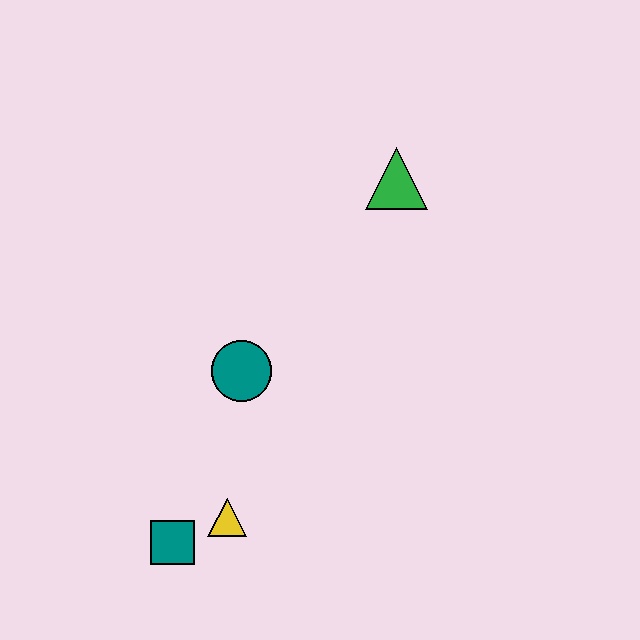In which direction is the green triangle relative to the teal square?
The green triangle is above the teal square.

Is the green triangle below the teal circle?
No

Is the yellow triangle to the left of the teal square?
No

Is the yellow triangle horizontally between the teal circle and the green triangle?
No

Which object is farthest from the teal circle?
The green triangle is farthest from the teal circle.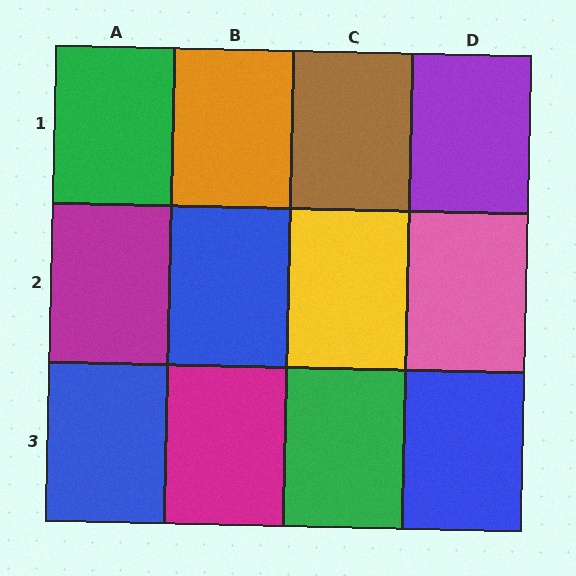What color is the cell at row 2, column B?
Blue.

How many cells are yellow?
1 cell is yellow.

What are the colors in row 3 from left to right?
Blue, magenta, green, blue.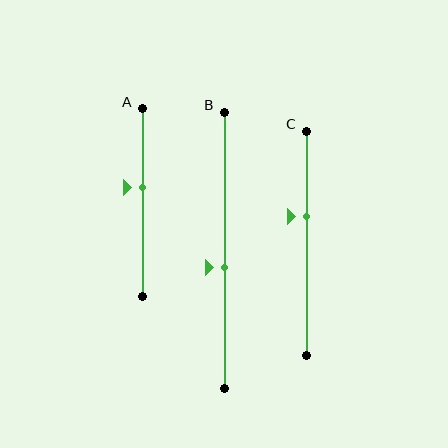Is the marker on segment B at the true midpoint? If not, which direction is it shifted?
No, the marker on segment B is shifted downward by about 6% of the segment length.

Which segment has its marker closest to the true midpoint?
Segment B has its marker closest to the true midpoint.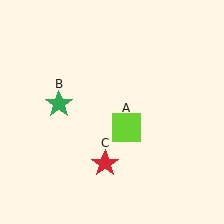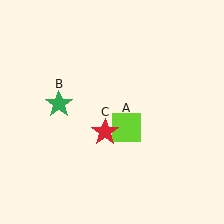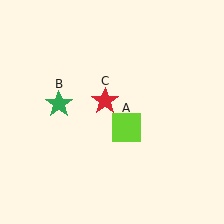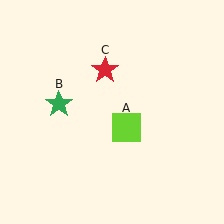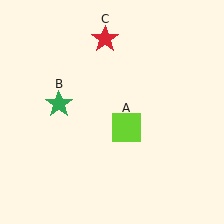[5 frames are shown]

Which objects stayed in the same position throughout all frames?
Lime square (object A) and green star (object B) remained stationary.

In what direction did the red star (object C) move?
The red star (object C) moved up.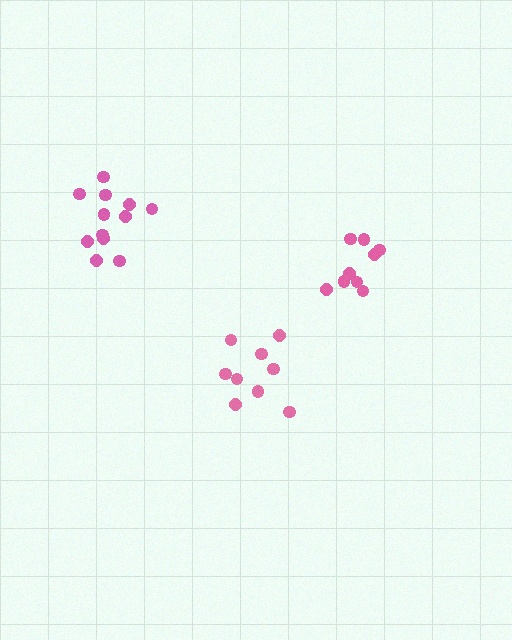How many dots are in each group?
Group 1: 12 dots, Group 2: 9 dots, Group 3: 9 dots (30 total).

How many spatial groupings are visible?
There are 3 spatial groupings.